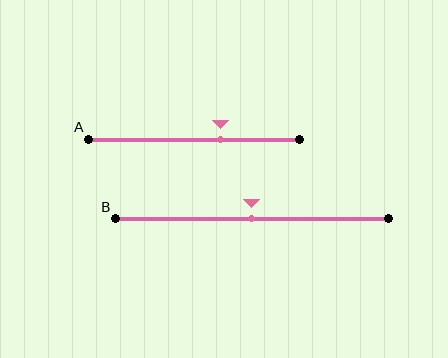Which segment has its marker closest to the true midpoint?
Segment B has its marker closest to the true midpoint.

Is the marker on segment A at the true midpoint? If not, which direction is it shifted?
No, the marker on segment A is shifted to the right by about 13% of the segment length.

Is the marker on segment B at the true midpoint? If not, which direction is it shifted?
Yes, the marker on segment B is at the true midpoint.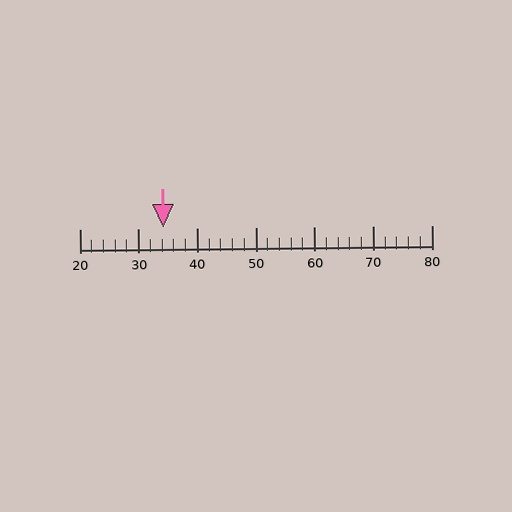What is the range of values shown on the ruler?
The ruler shows values from 20 to 80.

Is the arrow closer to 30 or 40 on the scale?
The arrow is closer to 30.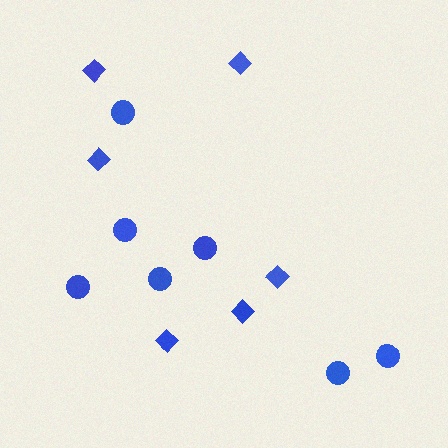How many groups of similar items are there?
There are 2 groups: one group of circles (7) and one group of diamonds (6).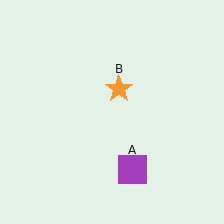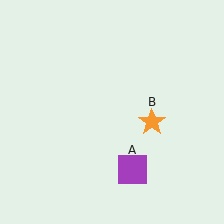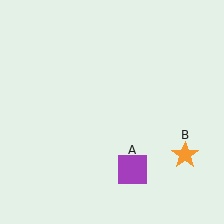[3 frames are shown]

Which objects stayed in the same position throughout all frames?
Purple square (object A) remained stationary.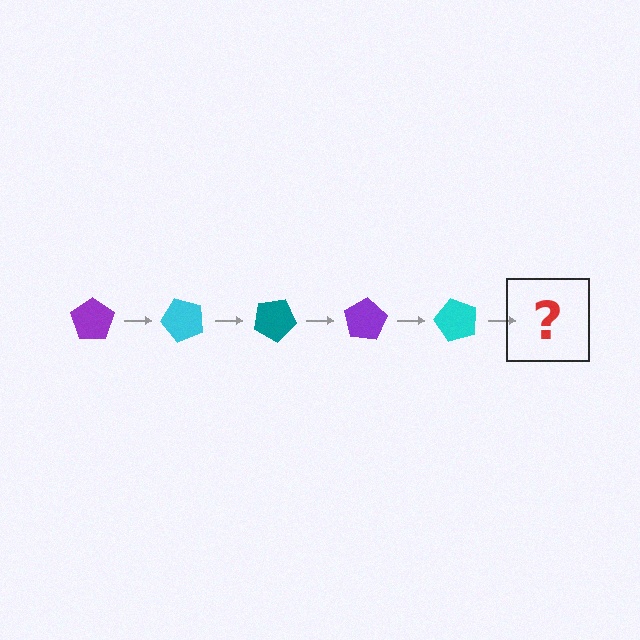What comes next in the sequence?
The next element should be a teal pentagon, rotated 250 degrees from the start.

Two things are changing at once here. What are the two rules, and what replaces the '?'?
The two rules are that it rotates 50 degrees each step and the color cycles through purple, cyan, and teal. The '?' should be a teal pentagon, rotated 250 degrees from the start.